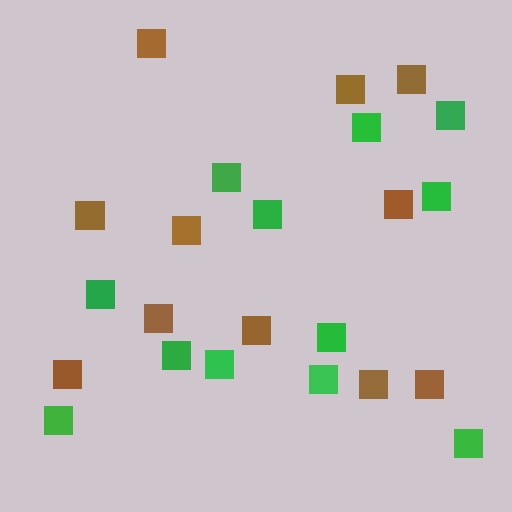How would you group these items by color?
There are 2 groups: one group of brown squares (11) and one group of green squares (12).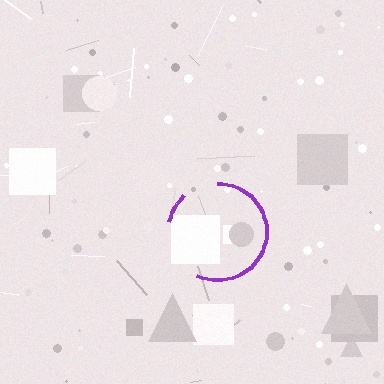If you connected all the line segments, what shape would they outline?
They would outline a circle.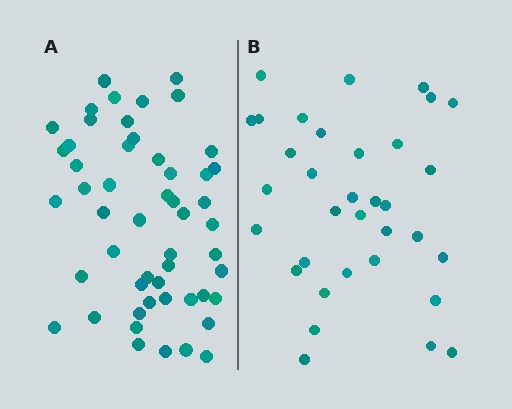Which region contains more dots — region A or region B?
Region A (the left region) has more dots.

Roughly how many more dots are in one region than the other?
Region A has approximately 20 more dots than region B.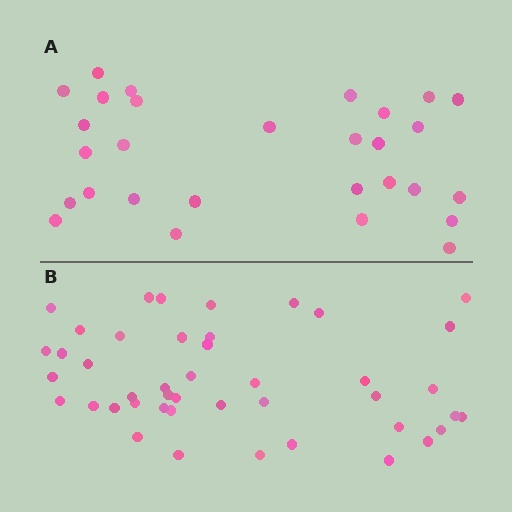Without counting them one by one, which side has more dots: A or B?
Region B (the bottom region) has more dots.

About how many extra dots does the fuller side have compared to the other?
Region B has approximately 15 more dots than region A.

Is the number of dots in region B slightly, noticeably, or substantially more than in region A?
Region B has substantially more. The ratio is roughly 1.5 to 1.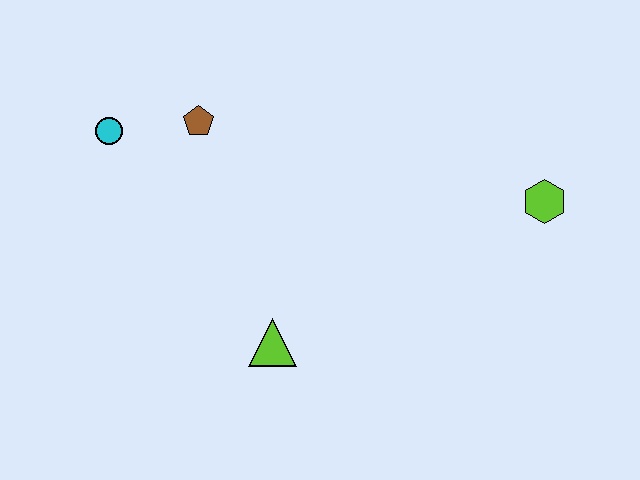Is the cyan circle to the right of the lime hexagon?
No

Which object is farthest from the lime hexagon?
The cyan circle is farthest from the lime hexagon.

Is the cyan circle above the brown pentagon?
No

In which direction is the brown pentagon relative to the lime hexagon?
The brown pentagon is to the left of the lime hexagon.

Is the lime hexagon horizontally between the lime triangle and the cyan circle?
No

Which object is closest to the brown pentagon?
The cyan circle is closest to the brown pentagon.